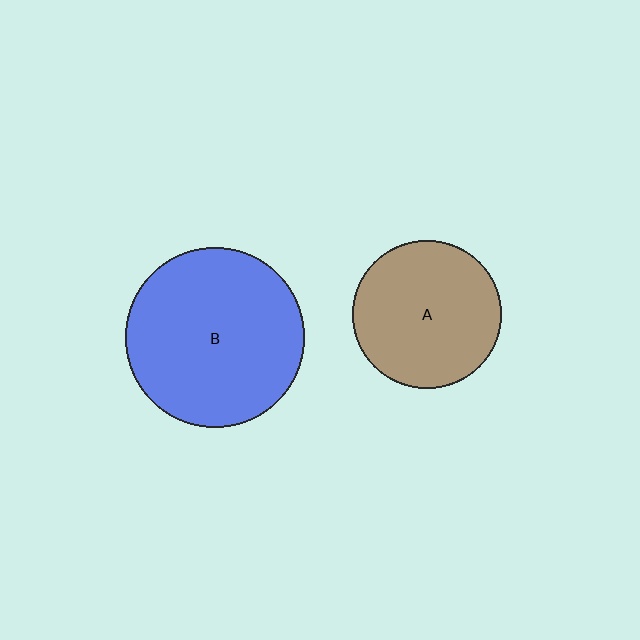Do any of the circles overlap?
No, none of the circles overlap.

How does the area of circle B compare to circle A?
Approximately 1.5 times.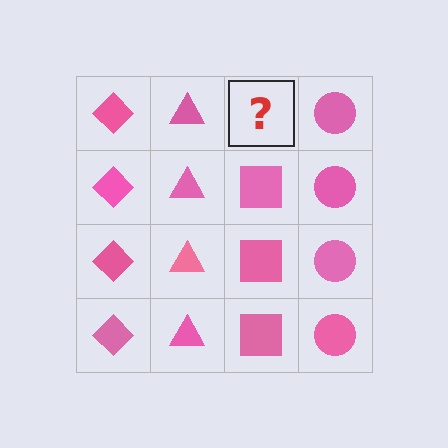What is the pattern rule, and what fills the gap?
The rule is that each column has a consistent shape. The gap should be filled with a pink square.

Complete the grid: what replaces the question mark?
The question mark should be replaced with a pink square.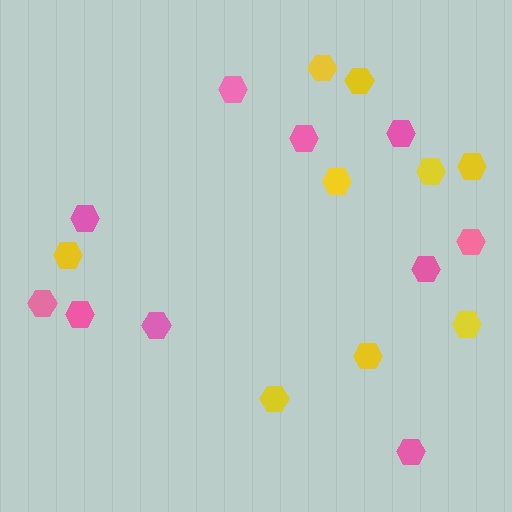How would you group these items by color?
There are 2 groups: one group of pink hexagons (10) and one group of yellow hexagons (9).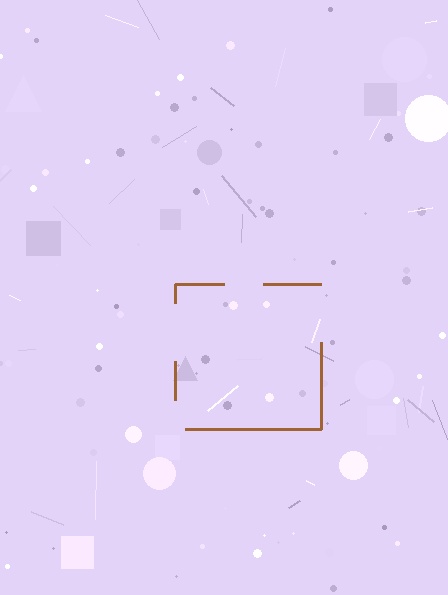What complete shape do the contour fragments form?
The contour fragments form a square.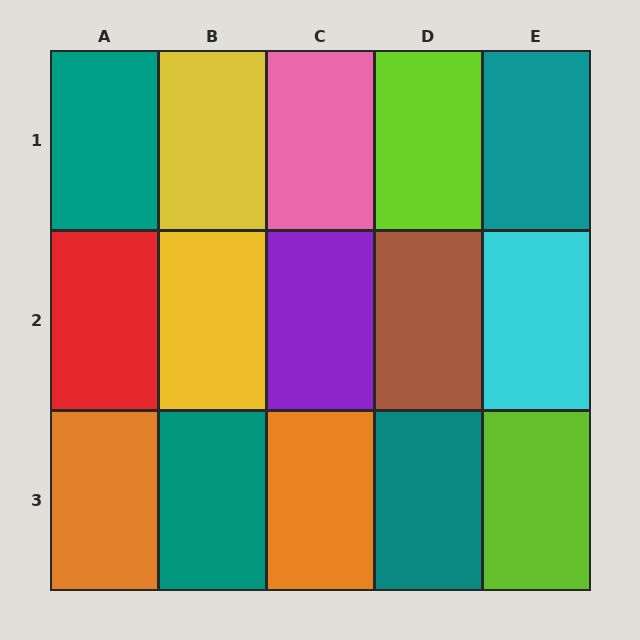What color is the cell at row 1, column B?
Yellow.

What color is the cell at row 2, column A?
Red.